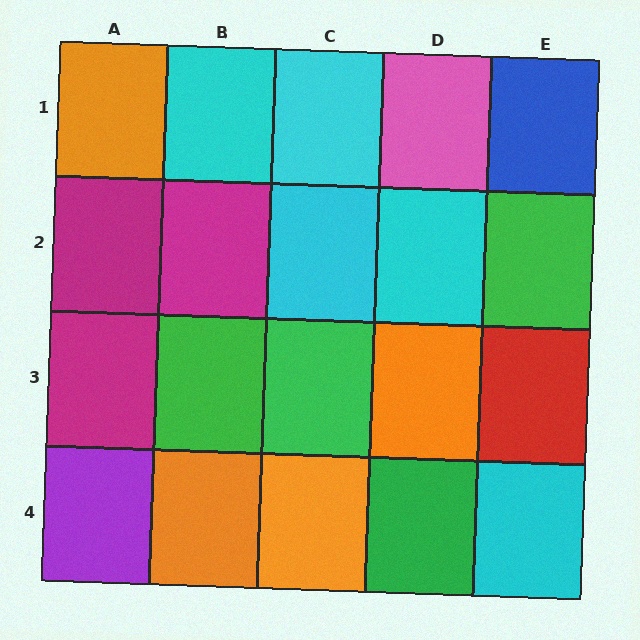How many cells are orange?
4 cells are orange.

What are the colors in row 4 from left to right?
Purple, orange, orange, green, cyan.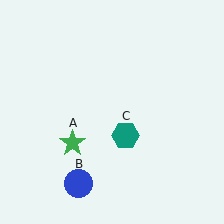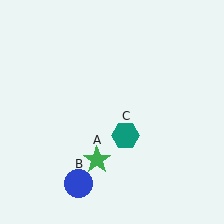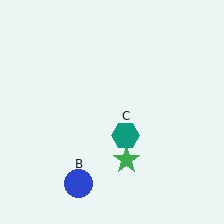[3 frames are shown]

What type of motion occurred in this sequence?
The green star (object A) rotated counterclockwise around the center of the scene.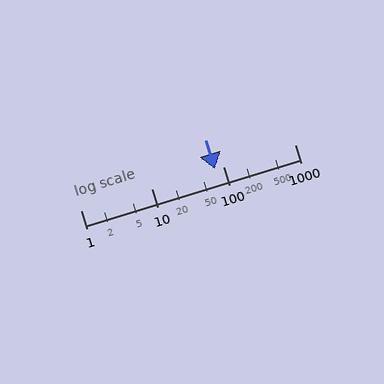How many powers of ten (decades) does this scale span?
The scale spans 3 decades, from 1 to 1000.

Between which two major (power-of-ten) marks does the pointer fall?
The pointer is between 10 and 100.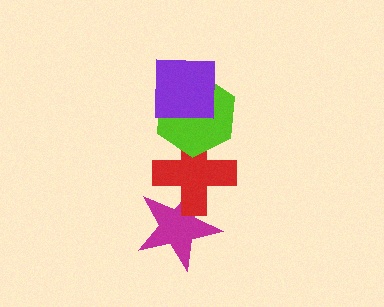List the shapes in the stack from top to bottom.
From top to bottom: the purple square, the lime hexagon, the red cross, the magenta star.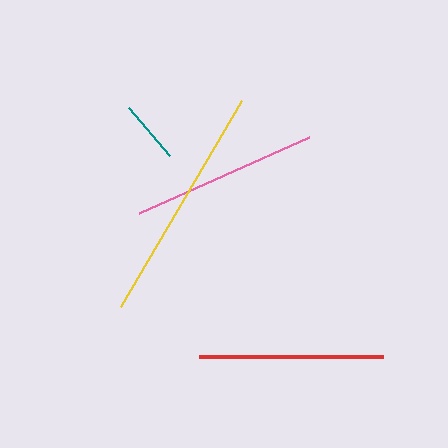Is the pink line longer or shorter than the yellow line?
The yellow line is longer than the pink line.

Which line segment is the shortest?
The teal line is the shortest at approximately 63 pixels.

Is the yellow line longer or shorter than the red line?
The yellow line is longer than the red line.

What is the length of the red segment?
The red segment is approximately 184 pixels long.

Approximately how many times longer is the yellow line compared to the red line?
The yellow line is approximately 1.3 times the length of the red line.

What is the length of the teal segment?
The teal segment is approximately 63 pixels long.